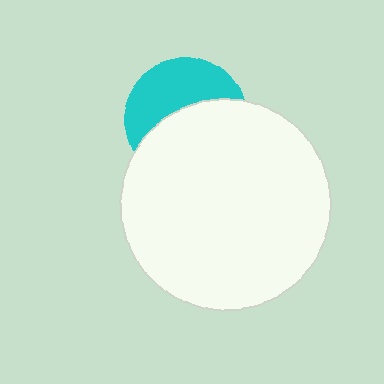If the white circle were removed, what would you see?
You would see the complete cyan circle.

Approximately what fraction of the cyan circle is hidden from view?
Roughly 56% of the cyan circle is hidden behind the white circle.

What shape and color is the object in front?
The object in front is a white circle.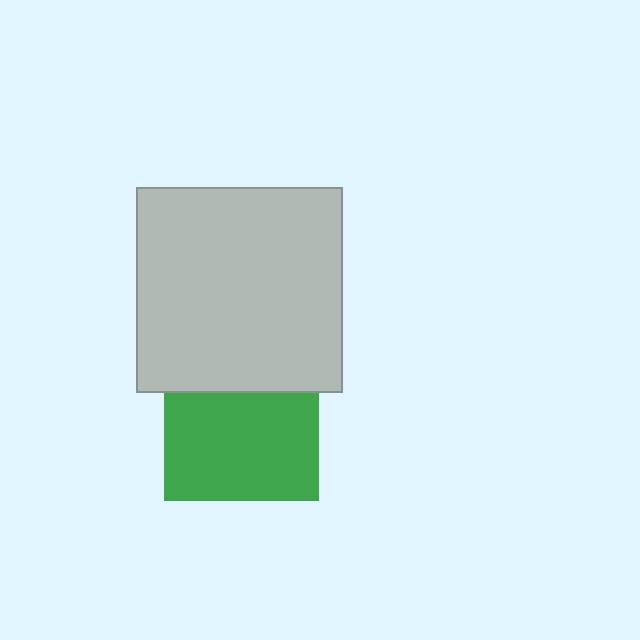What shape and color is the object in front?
The object in front is a light gray square.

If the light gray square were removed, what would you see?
You would see the complete green square.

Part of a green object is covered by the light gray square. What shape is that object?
It is a square.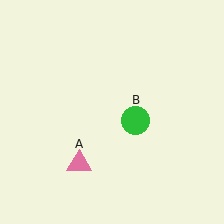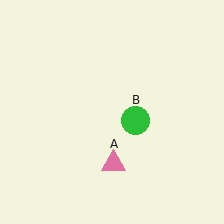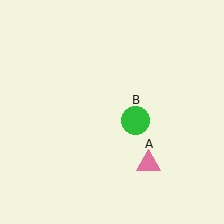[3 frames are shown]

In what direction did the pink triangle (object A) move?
The pink triangle (object A) moved right.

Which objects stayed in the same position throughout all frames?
Green circle (object B) remained stationary.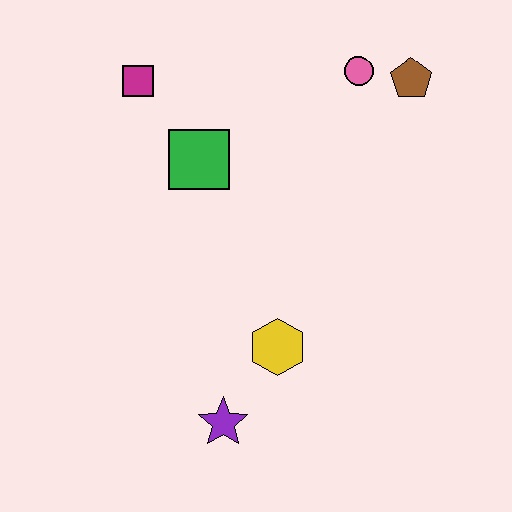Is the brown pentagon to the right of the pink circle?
Yes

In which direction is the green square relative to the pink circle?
The green square is to the left of the pink circle.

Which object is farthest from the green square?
The purple star is farthest from the green square.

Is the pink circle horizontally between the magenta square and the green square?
No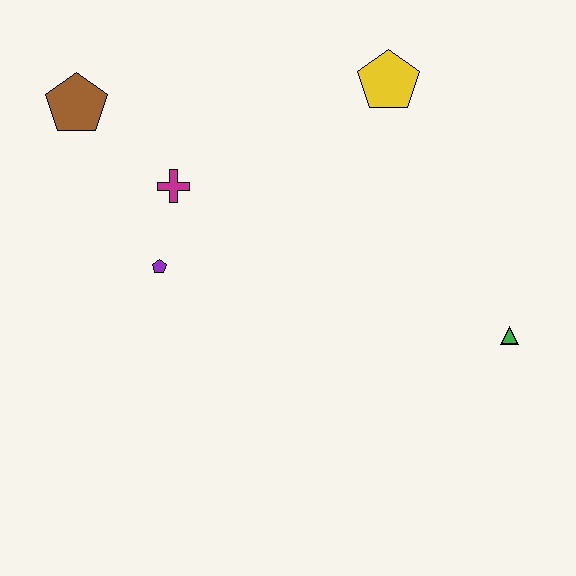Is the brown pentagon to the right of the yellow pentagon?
No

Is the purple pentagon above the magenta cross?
No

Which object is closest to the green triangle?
The yellow pentagon is closest to the green triangle.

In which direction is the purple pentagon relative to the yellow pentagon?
The purple pentagon is to the left of the yellow pentagon.